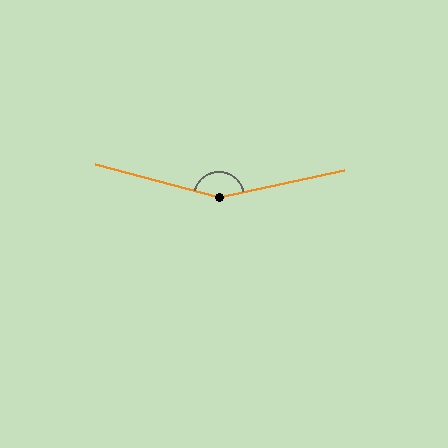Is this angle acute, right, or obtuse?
It is obtuse.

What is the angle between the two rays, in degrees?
Approximately 153 degrees.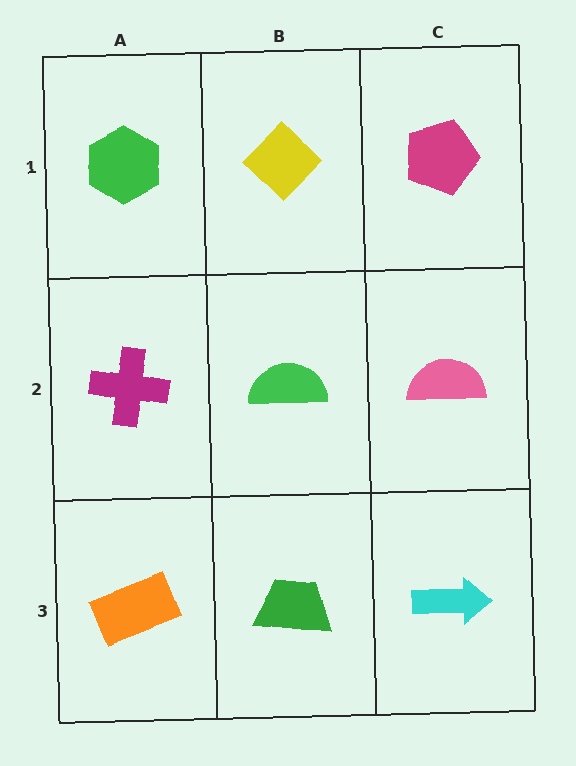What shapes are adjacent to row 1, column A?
A magenta cross (row 2, column A), a yellow diamond (row 1, column B).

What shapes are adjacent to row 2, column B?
A yellow diamond (row 1, column B), a green trapezoid (row 3, column B), a magenta cross (row 2, column A), a pink semicircle (row 2, column C).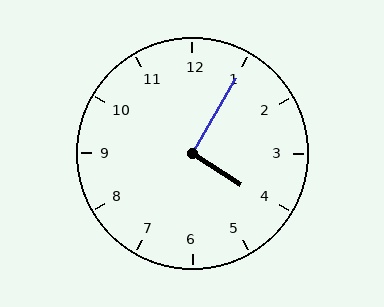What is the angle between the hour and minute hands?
Approximately 92 degrees.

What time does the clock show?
4:05.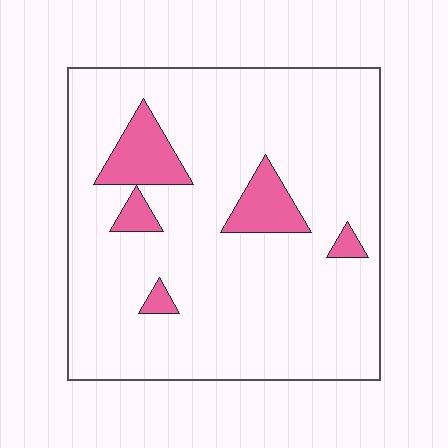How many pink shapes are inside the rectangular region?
5.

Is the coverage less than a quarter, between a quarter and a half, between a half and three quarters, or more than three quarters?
Less than a quarter.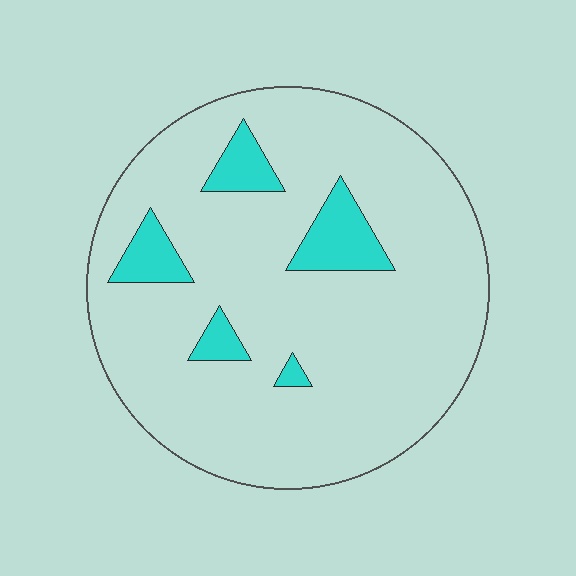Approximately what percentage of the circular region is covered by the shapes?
Approximately 10%.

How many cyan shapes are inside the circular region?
5.